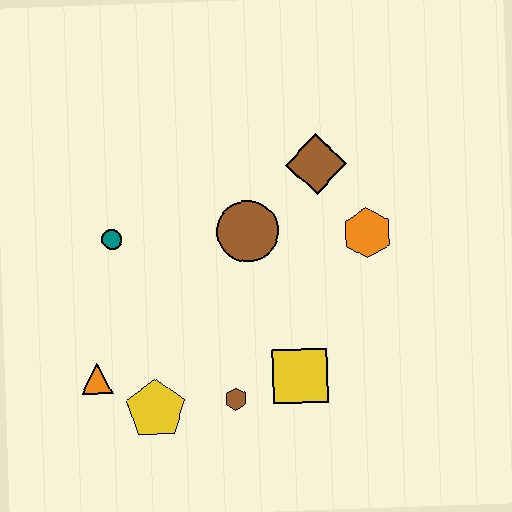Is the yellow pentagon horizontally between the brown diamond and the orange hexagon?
No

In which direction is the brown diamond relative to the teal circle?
The brown diamond is to the right of the teal circle.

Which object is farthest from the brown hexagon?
The brown diamond is farthest from the brown hexagon.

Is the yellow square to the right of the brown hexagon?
Yes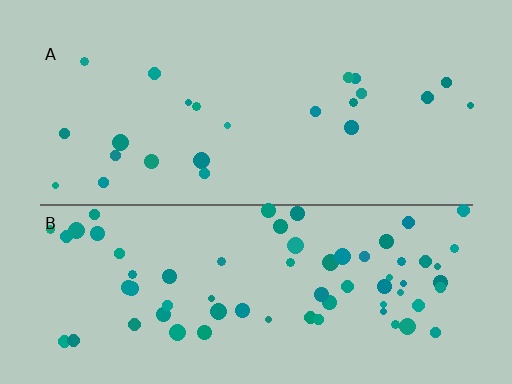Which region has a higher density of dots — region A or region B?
B (the bottom).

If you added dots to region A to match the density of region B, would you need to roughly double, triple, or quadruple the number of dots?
Approximately triple.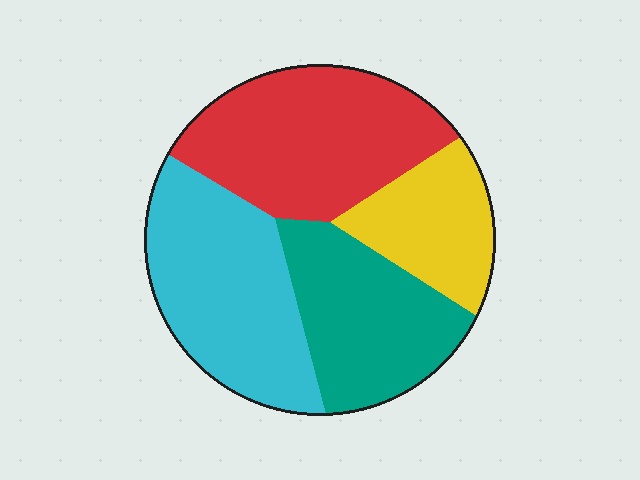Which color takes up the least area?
Yellow, at roughly 15%.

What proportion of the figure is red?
Red covers 31% of the figure.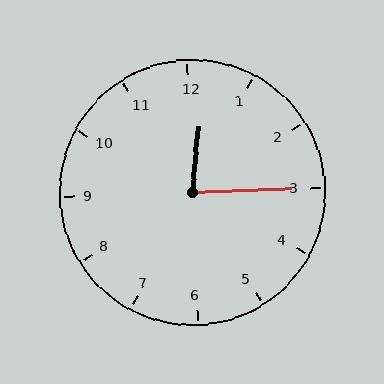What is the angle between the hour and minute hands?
Approximately 82 degrees.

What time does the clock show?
12:15.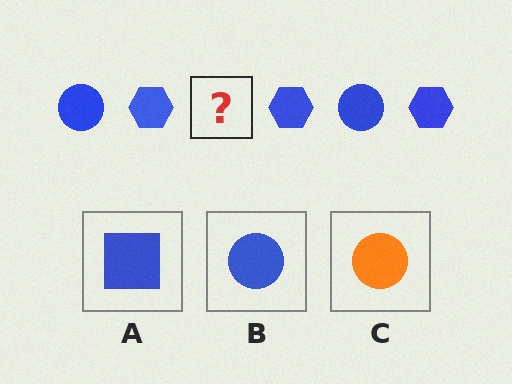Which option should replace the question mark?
Option B.